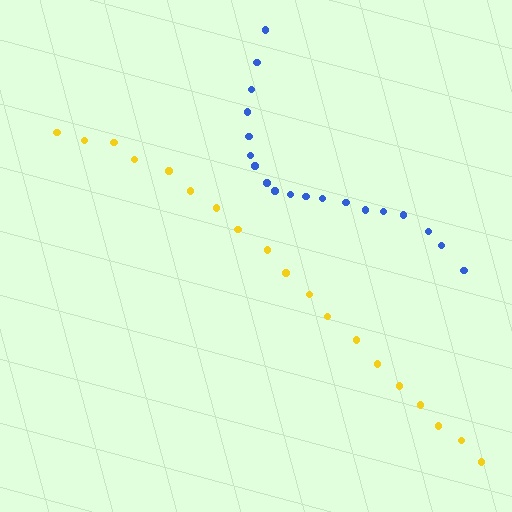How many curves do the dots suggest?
There are 2 distinct paths.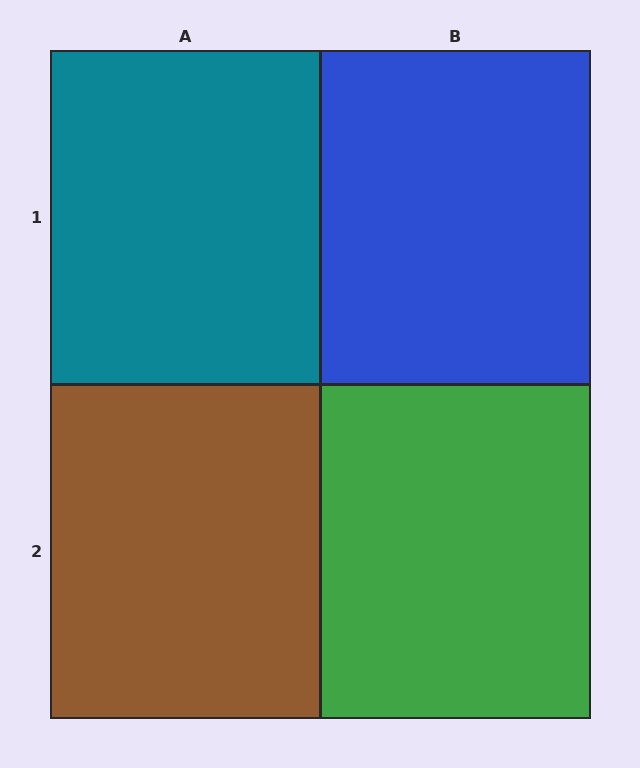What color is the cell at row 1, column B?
Blue.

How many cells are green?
1 cell is green.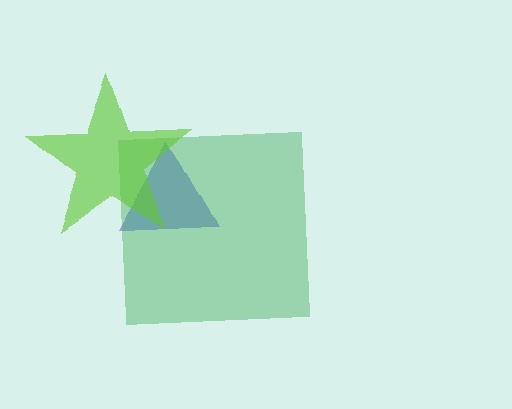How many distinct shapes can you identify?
There are 3 distinct shapes: a blue triangle, a green square, a lime star.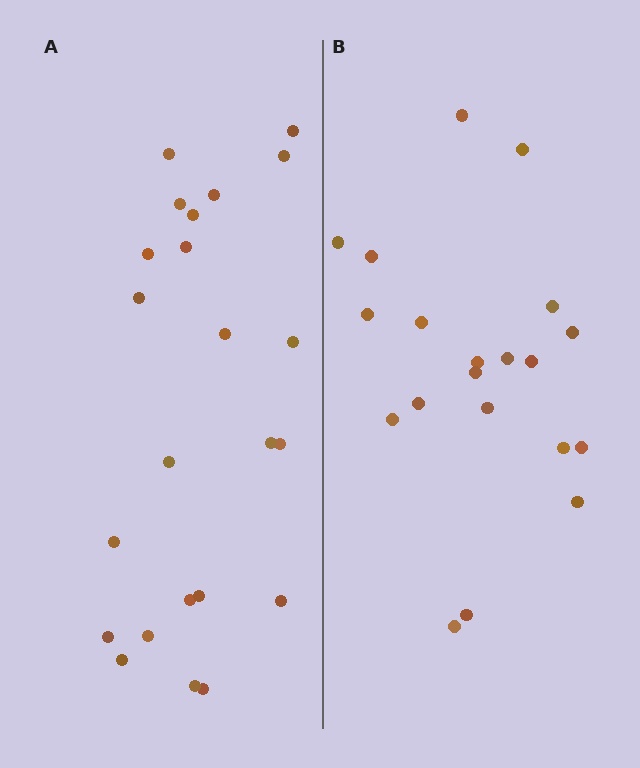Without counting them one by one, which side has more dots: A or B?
Region A (the left region) has more dots.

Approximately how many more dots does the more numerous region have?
Region A has just a few more — roughly 2 or 3 more dots than region B.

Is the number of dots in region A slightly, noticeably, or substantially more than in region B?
Region A has only slightly more — the two regions are fairly close. The ratio is roughly 1.1 to 1.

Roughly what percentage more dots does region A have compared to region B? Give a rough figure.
About 15% more.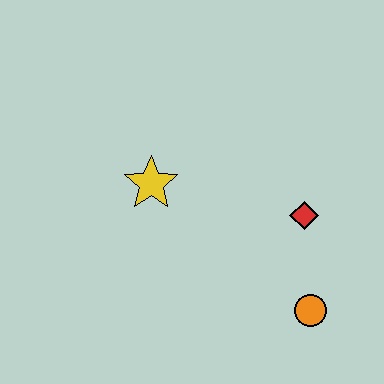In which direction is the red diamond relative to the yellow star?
The red diamond is to the right of the yellow star.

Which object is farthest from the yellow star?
The orange circle is farthest from the yellow star.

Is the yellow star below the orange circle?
No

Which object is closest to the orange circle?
The red diamond is closest to the orange circle.